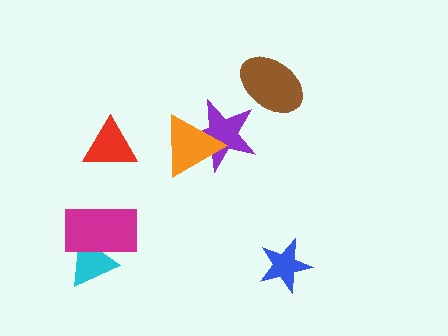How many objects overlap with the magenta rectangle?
1 object overlaps with the magenta rectangle.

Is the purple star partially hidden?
Yes, it is partially covered by another shape.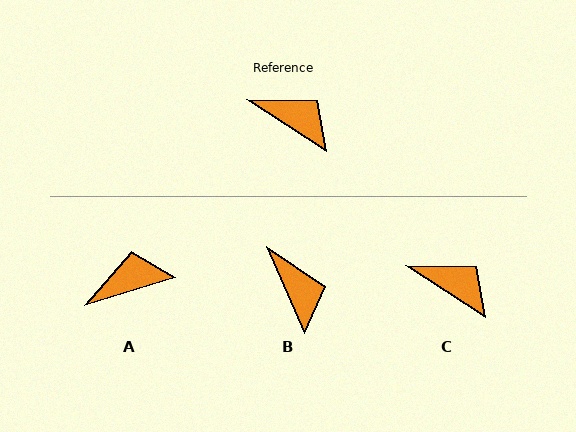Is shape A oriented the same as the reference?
No, it is off by about 50 degrees.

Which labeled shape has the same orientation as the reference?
C.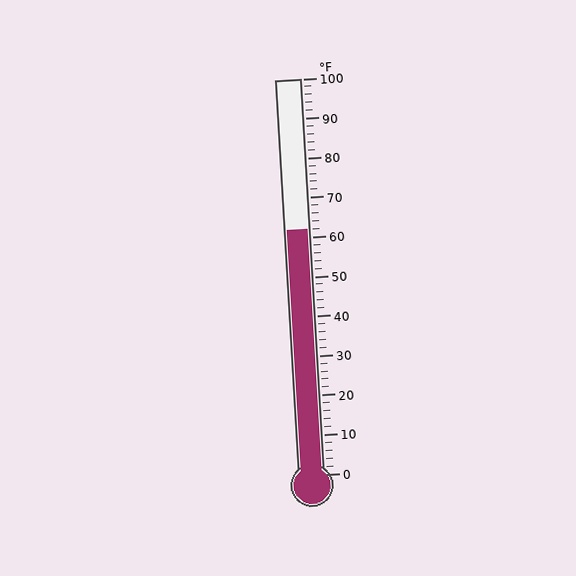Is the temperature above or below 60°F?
The temperature is above 60°F.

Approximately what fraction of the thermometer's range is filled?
The thermometer is filled to approximately 60% of its range.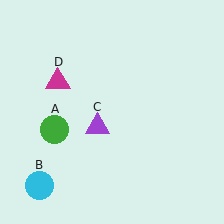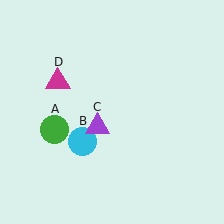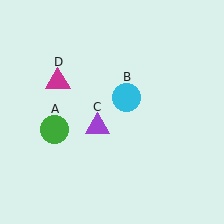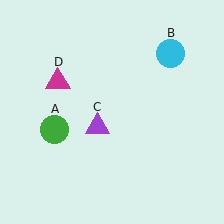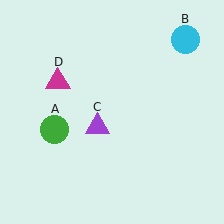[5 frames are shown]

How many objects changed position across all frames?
1 object changed position: cyan circle (object B).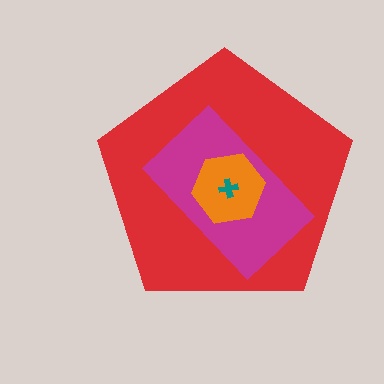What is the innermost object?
The teal cross.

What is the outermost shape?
The red pentagon.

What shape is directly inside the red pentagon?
The magenta rectangle.